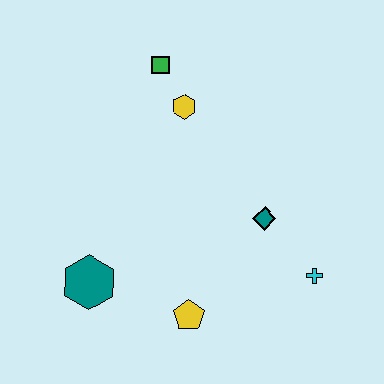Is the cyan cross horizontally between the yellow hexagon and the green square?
No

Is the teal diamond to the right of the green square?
Yes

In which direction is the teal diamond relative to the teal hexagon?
The teal diamond is to the right of the teal hexagon.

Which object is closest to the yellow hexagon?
The green square is closest to the yellow hexagon.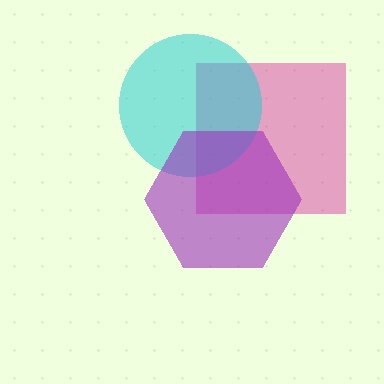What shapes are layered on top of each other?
The layered shapes are: a magenta square, a cyan circle, a purple hexagon.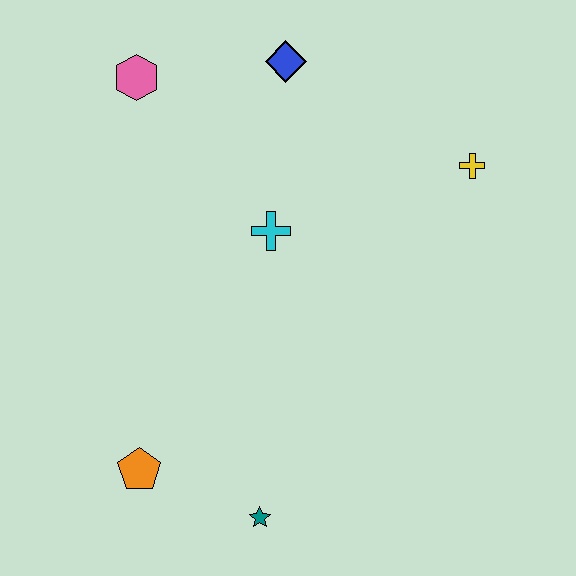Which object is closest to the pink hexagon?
The blue diamond is closest to the pink hexagon.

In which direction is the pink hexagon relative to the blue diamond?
The pink hexagon is to the left of the blue diamond.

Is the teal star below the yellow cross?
Yes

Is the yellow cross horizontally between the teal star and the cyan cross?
No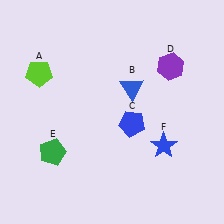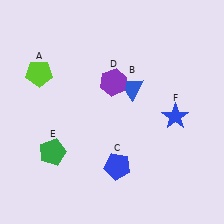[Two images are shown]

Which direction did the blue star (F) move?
The blue star (F) moved up.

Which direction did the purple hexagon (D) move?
The purple hexagon (D) moved left.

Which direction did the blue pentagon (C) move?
The blue pentagon (C) moved down.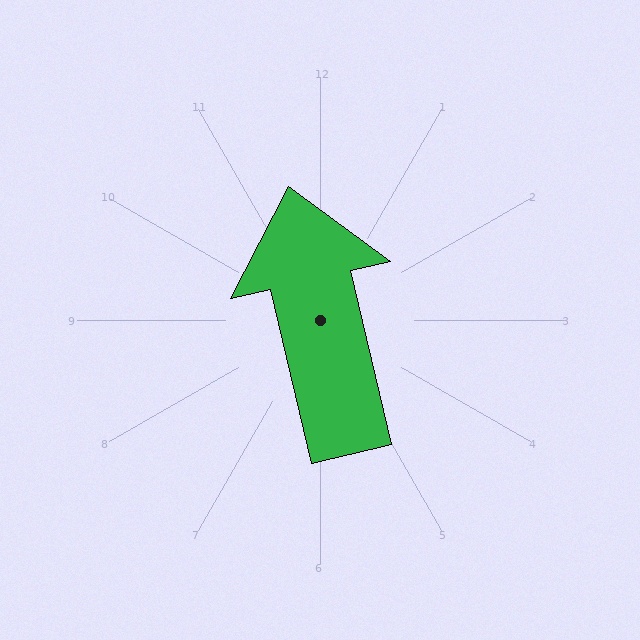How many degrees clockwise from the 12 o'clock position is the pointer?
Approximately 347 degrees.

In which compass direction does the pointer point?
North.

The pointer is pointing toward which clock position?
Roughly 12 o'clock.